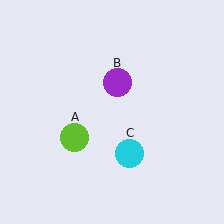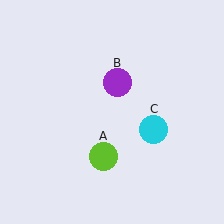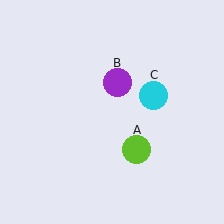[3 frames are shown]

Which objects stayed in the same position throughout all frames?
Purple circle (object B) remained stationary.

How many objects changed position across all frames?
2 objects changed position: lime circle (object A), cyan circle (object C).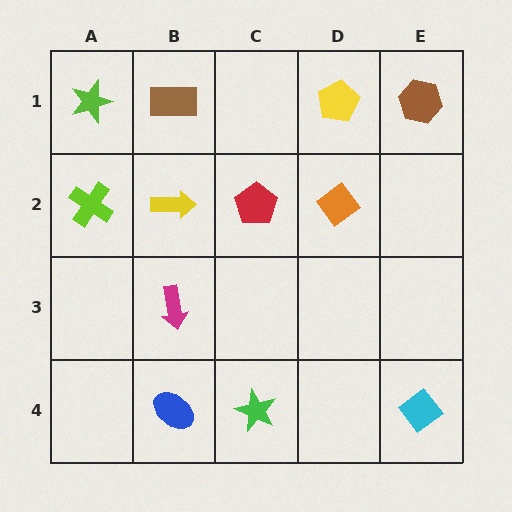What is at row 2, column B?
A yellow arrow.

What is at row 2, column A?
A lime cross.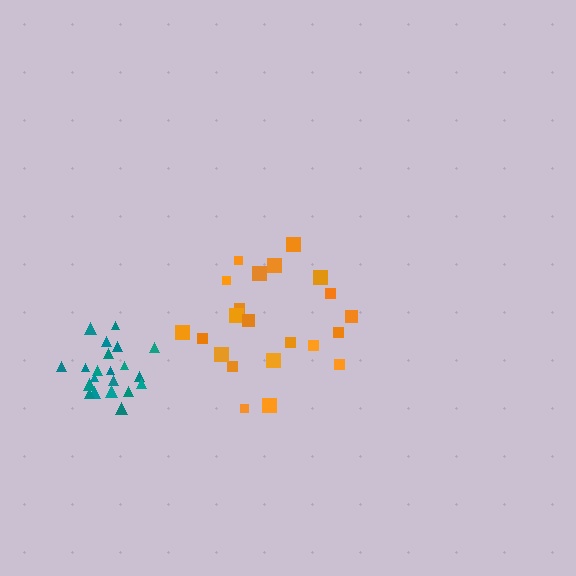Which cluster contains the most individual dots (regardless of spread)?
Orange (22).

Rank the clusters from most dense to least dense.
teal, orange.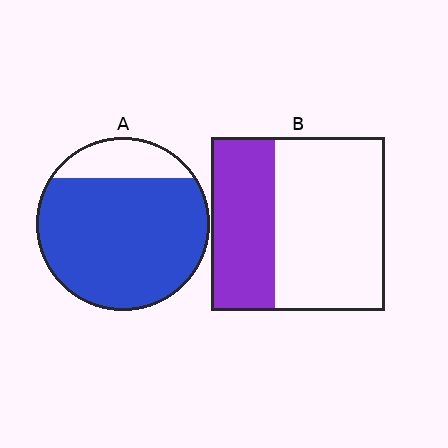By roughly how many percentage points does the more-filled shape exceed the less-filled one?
By roughly 45 percentage points (A over B).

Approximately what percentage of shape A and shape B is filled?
A is approximately 80% and B is approximately 35%.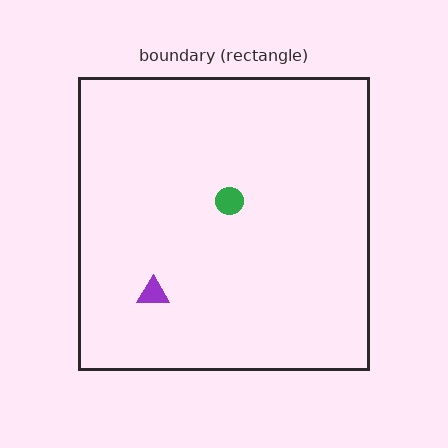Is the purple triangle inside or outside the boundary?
Inside.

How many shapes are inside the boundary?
2 inside, 0 outside.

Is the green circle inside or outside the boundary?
Inside.